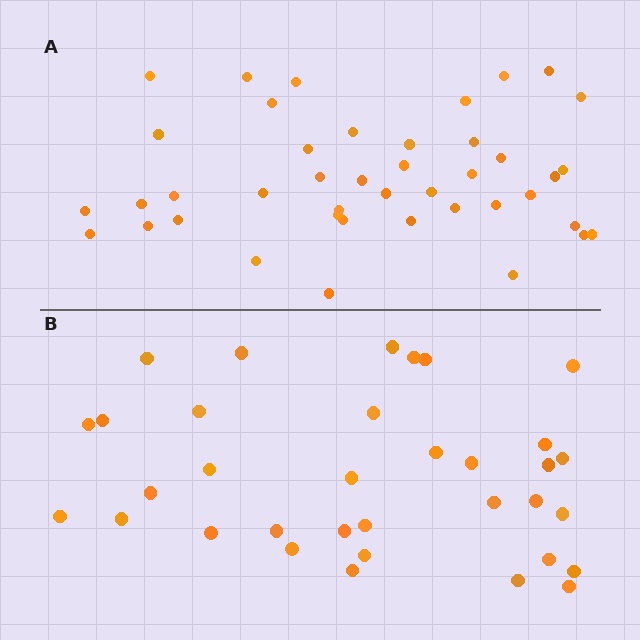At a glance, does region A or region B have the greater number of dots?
Region A (the top region) has more dots.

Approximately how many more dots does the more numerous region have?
Region A has roughly 8 or so more dots than region B.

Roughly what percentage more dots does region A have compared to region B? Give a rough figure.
About 25% more.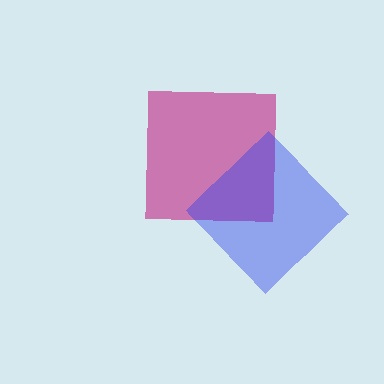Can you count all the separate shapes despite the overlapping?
Yes, there are 2 separate shapes.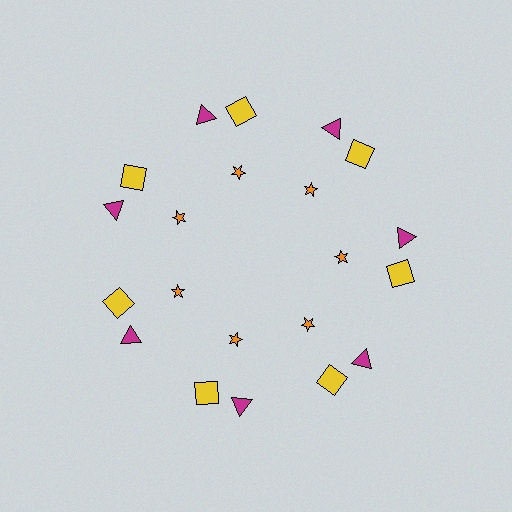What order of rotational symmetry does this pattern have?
This pattern has 7-fold rotational symmetry.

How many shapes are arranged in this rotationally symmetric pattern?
There are 21 shapes, arranged in 7 groups of 3.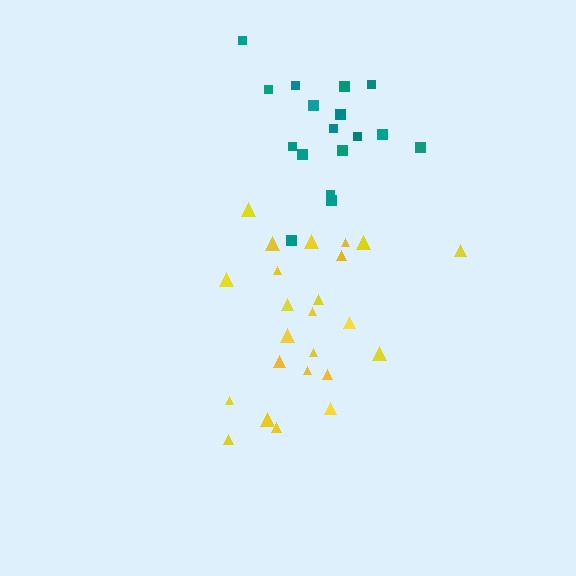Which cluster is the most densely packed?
Teal.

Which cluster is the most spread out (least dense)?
Yellow.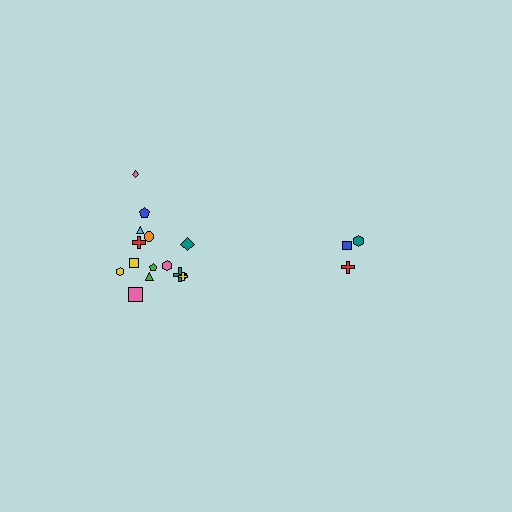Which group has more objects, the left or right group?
The left group.